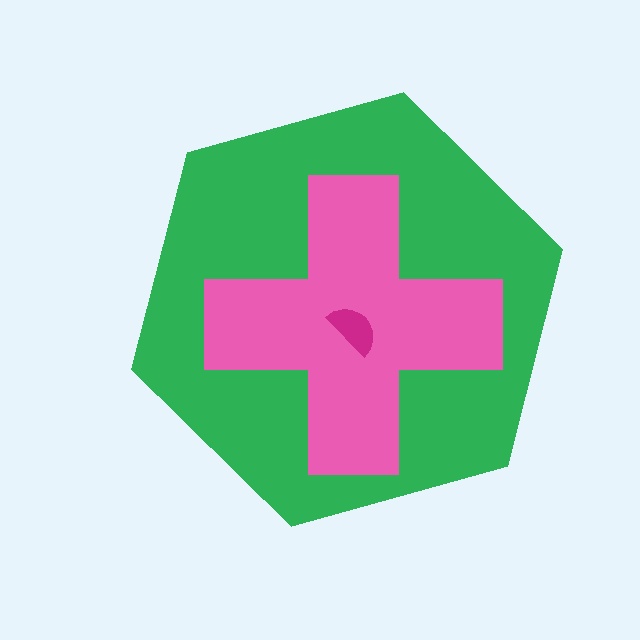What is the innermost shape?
The magenta semicircle.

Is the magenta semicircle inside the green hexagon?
Yes.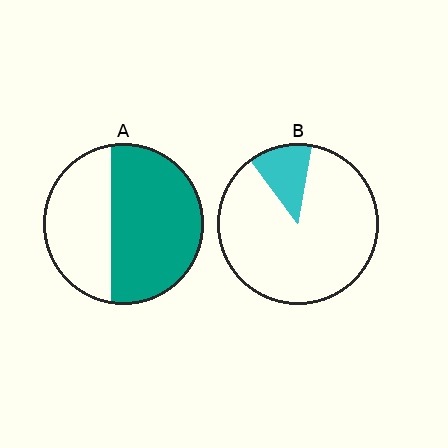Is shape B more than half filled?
No.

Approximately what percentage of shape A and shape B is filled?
A is approximately 60% and B is approximately 15%.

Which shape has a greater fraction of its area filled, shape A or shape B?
Shape A.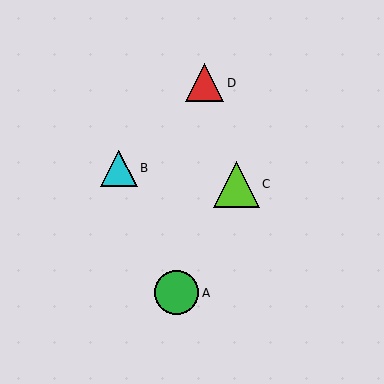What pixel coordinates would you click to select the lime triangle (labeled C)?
Click at (236, 184) to select the lime triangle C.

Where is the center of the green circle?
The center of the green circle is at (177, 293).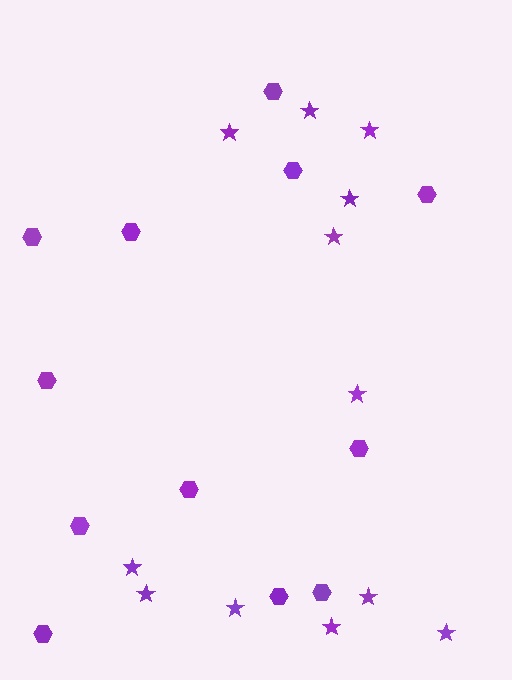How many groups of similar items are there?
There are 2 groups: one group of hexagons (12) and one group of stars (12).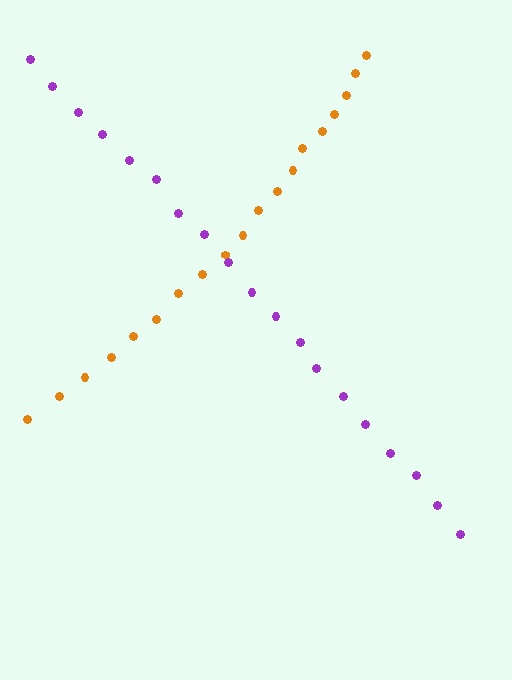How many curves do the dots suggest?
There are 2 distinct paths.